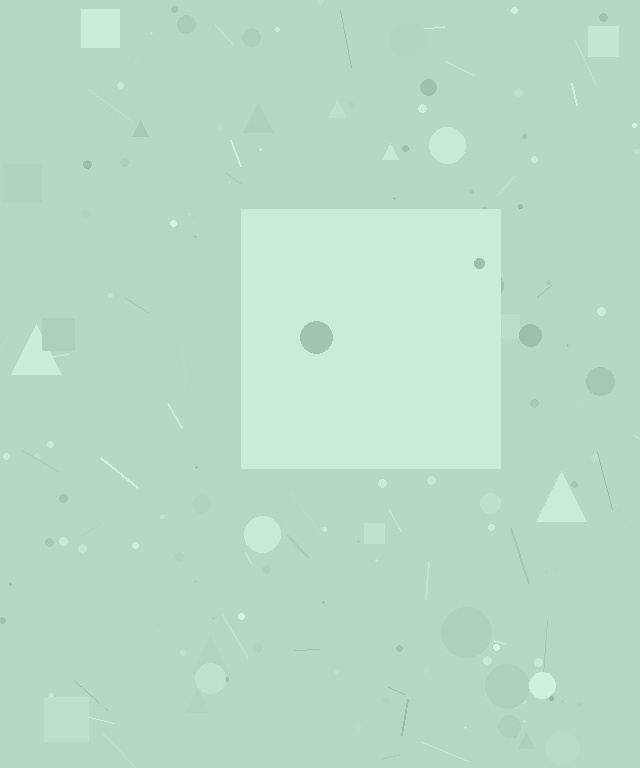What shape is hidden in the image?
A square is hidden in the image.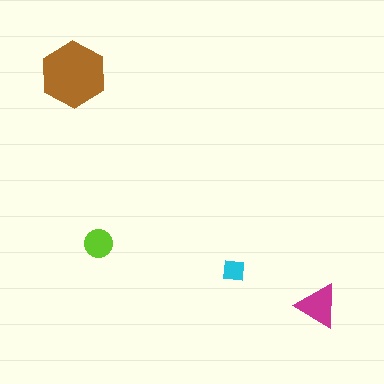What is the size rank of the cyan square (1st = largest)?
4th.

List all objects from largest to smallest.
The brown hexagon, the magenta triangle, the lime circle, the cyan square.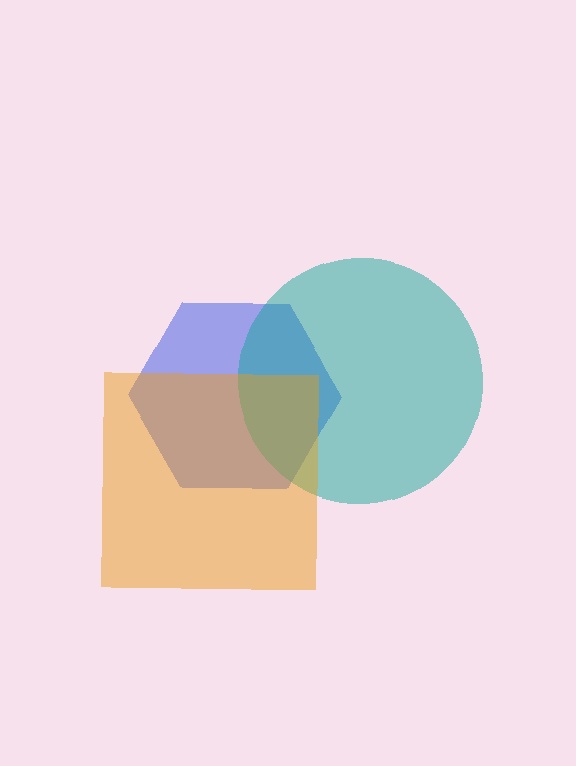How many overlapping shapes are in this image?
There are 3 overlapping shapes in the image.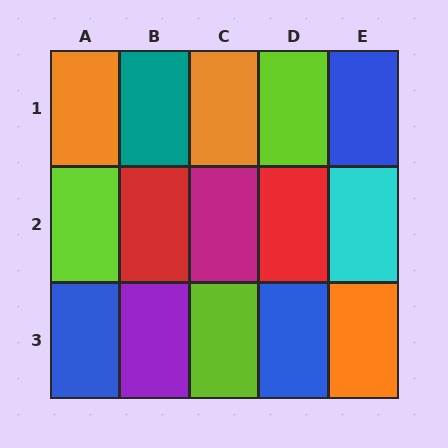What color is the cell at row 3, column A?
Blue.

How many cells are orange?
3 cells are orange.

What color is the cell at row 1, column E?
Blue.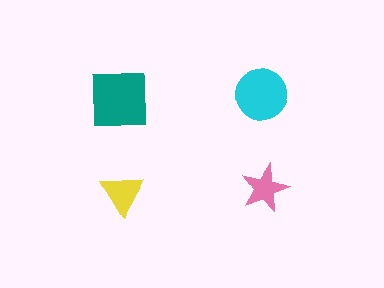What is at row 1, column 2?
A cyan circle.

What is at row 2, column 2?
A pink star.